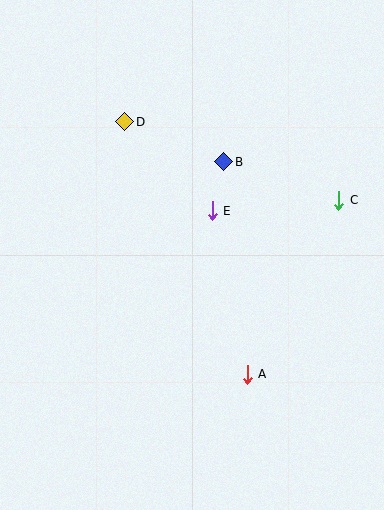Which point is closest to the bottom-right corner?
Point A is closest to the bottom-right corner.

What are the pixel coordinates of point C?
Point C is at (339, 200).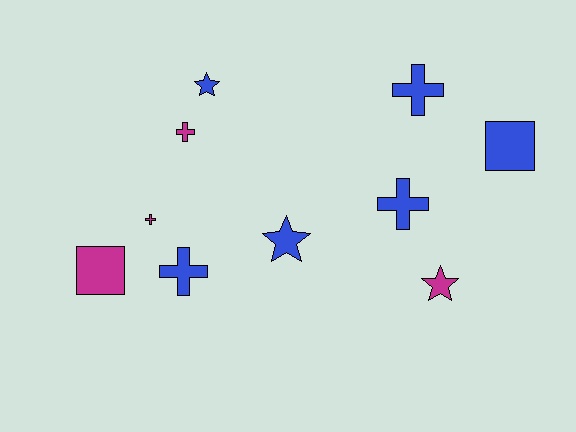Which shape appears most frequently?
Cross, with 5 objects.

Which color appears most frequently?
Blue, with 6 objects.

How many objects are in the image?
There are 10 objects.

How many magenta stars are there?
There is 1 magenta star.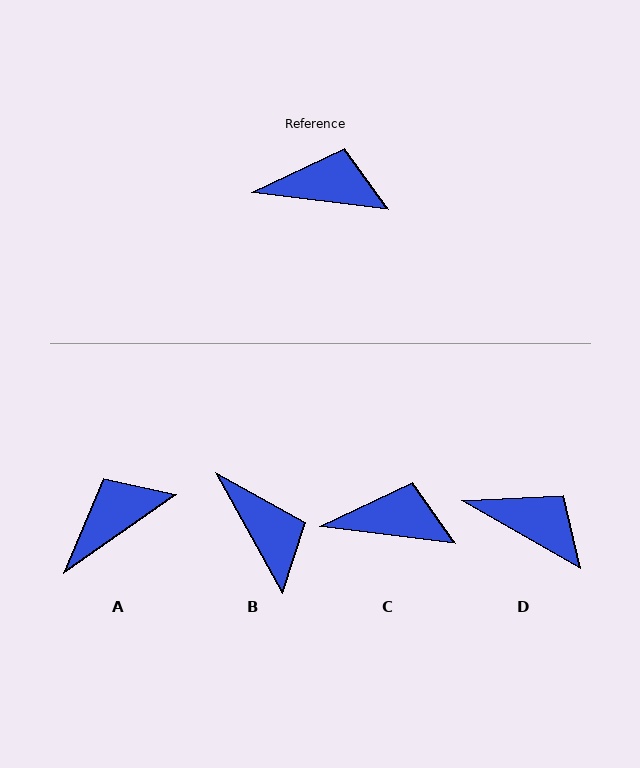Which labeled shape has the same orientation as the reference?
C.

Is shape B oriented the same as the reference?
No, it is off by about 54 degrees.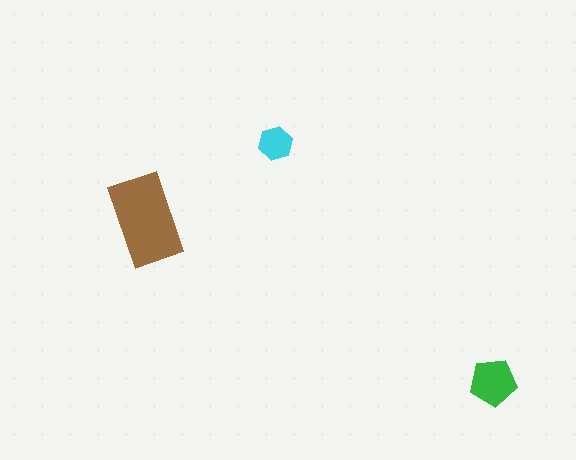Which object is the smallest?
The cyan hexagon.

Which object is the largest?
The brown rectangle.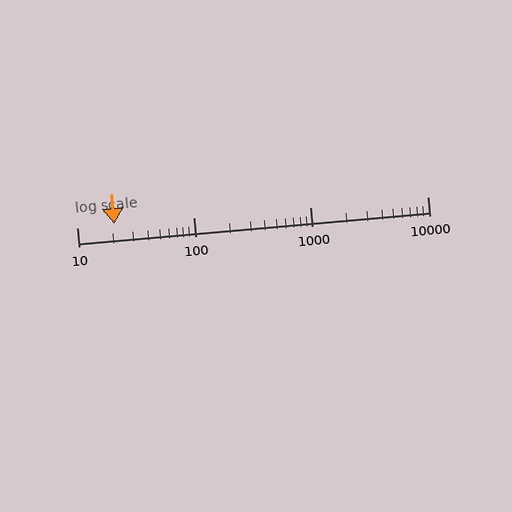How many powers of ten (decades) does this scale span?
The scale spans 3 decades, from 10 to 10000.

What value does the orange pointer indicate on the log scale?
The pointer indicates approximately 21.